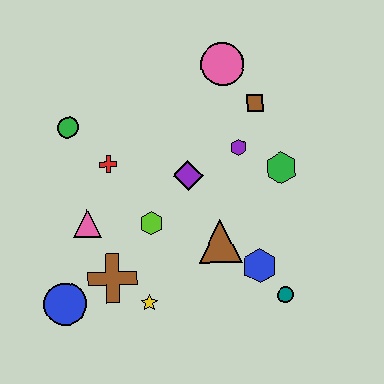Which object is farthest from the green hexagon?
The blue circle is farthest from the green hexagon.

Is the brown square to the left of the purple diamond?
No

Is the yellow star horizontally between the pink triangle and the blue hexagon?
Yes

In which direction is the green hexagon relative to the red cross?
The green hexagon is to the right of the red cross.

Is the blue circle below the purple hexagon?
Yes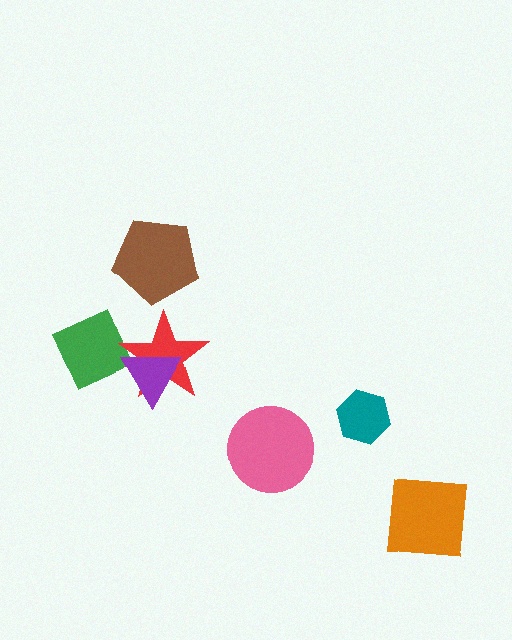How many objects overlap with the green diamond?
2 objects overlap with the green diamond.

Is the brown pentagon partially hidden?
No, no other shape covers it.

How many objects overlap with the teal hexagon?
0 objects overlap with the teal hexagon.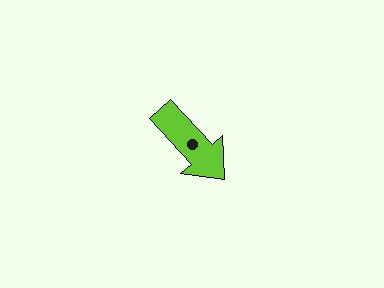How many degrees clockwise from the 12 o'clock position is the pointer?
Approximately 137 degrees.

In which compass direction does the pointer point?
Southeast.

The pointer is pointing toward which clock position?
Roughly 5 o'clock.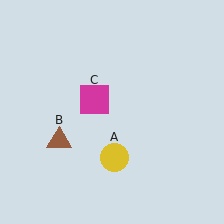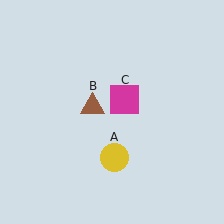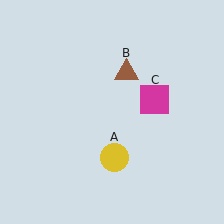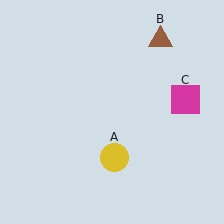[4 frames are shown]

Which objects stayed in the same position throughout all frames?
Yellow circle (object A) remained stationary.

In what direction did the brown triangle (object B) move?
The brown triangle (object B) moved up and to the right.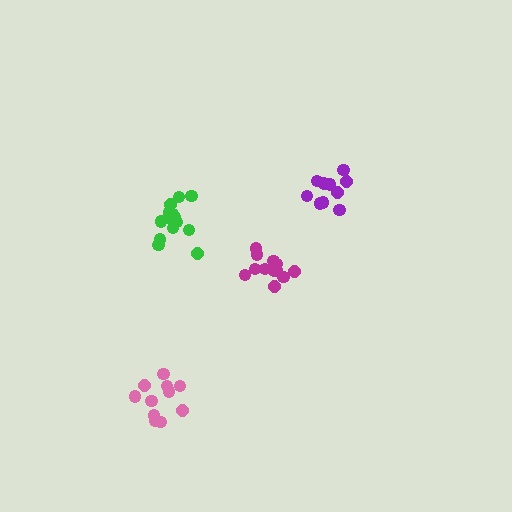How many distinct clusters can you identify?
There are 4 distinct clusters.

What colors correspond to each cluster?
The clusters are colored: purple, pink, green, magenta.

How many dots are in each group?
Group 1: 10 dots, Group 2: 11 dots, Group 3: 15 dots, Group 4: 13 dots (49 total).